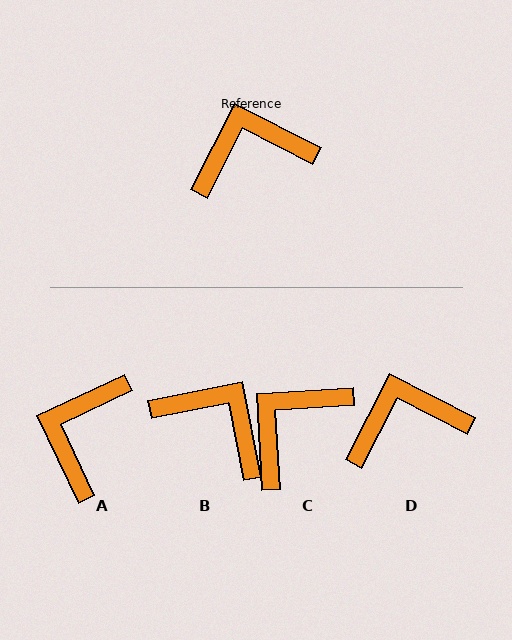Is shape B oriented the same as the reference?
No, it is off by about 52 degrees.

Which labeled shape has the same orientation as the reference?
D.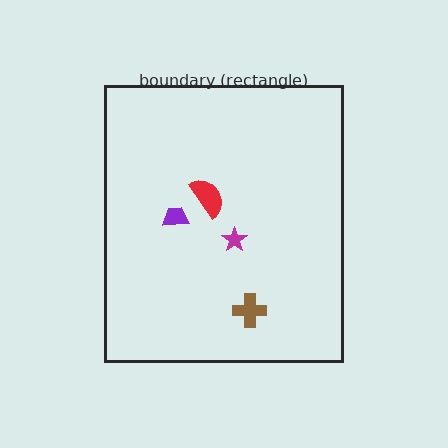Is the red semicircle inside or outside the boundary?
Inside.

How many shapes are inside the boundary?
4 inside, 0 outside.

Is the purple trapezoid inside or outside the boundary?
Inside.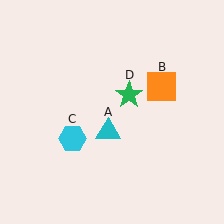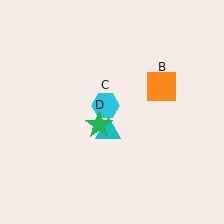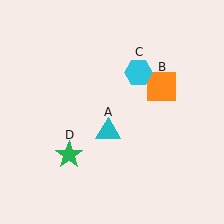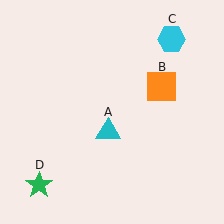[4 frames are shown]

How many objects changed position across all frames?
2 objects changed position: cyan hexagon (object C), green star (object D).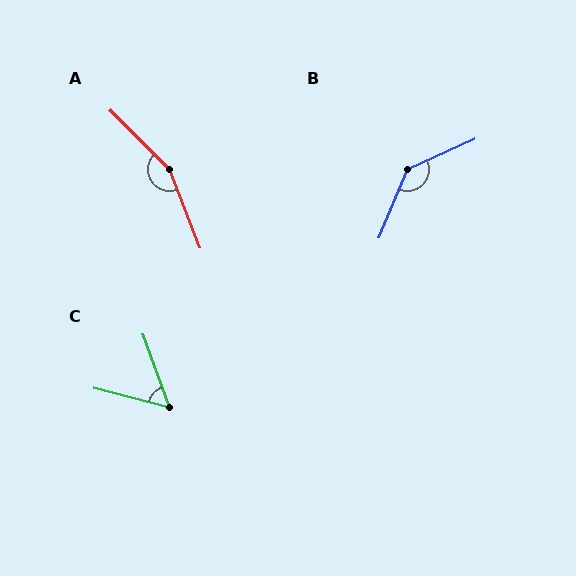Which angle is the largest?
A, at approximately 156 degrees.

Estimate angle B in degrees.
Approximately 136 degrees.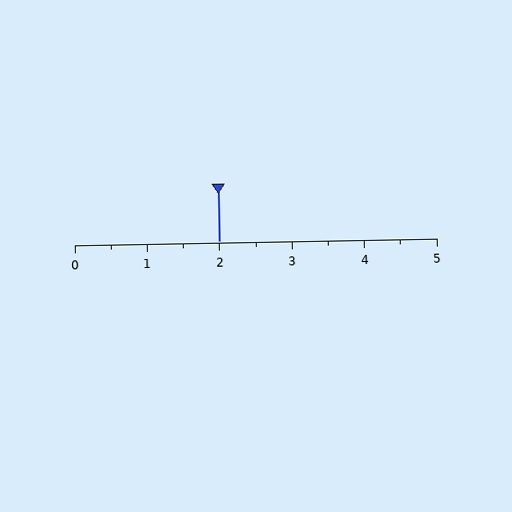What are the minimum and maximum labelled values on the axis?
The axis runs from 0 to 5.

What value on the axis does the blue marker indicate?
The marker indicates approximately 2.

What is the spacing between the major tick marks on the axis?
The major ticks are spaced 1 apart.